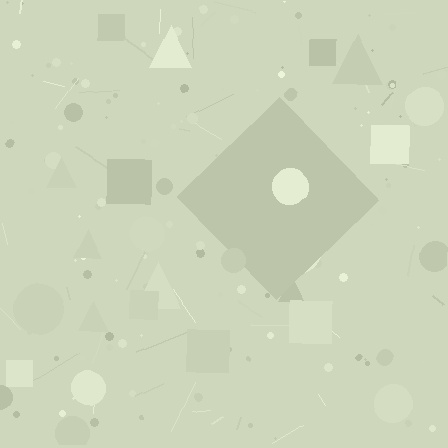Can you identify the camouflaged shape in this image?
The camouflaged shape is a diamond.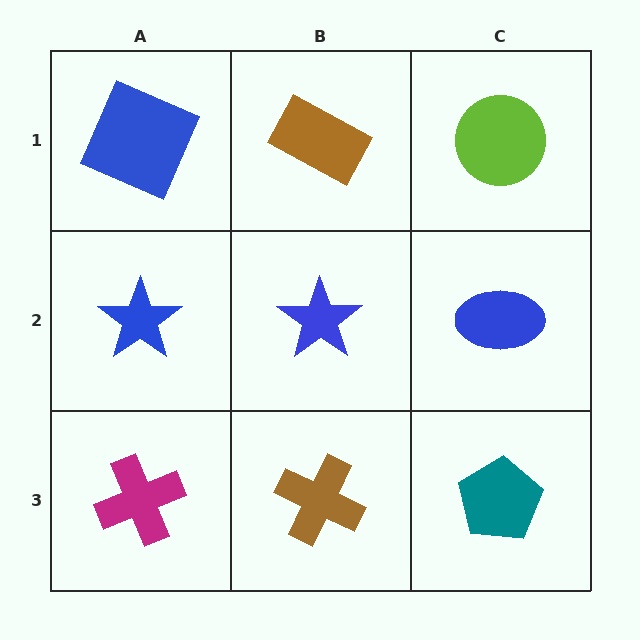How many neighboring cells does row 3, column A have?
2.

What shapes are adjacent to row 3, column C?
A blue ellipse (row 2, column C), a brown cross (row 3, column B).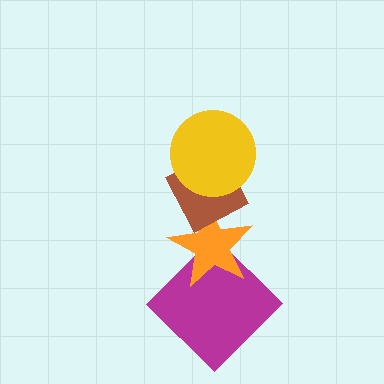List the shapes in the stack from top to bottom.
From top to bottom: the yellow circle, the brown diamond, the orange star, the magenta diamond.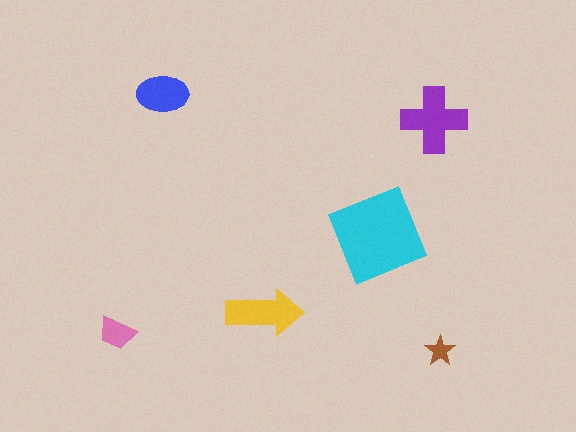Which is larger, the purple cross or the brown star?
The purple cross.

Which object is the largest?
The cyan square.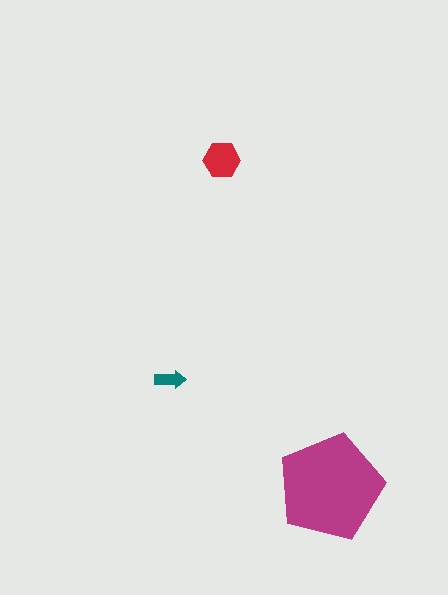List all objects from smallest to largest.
The teal arrow, the red hexagon, the magenta pentagon.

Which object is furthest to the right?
The magenta pentagon is rightmost.